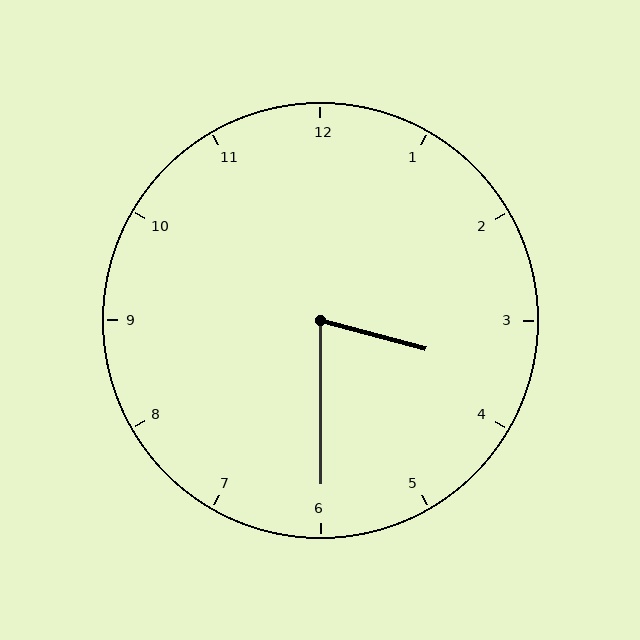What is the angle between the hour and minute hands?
Approximately 75 degrees.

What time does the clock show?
3:30.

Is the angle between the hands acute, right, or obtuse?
It is acute.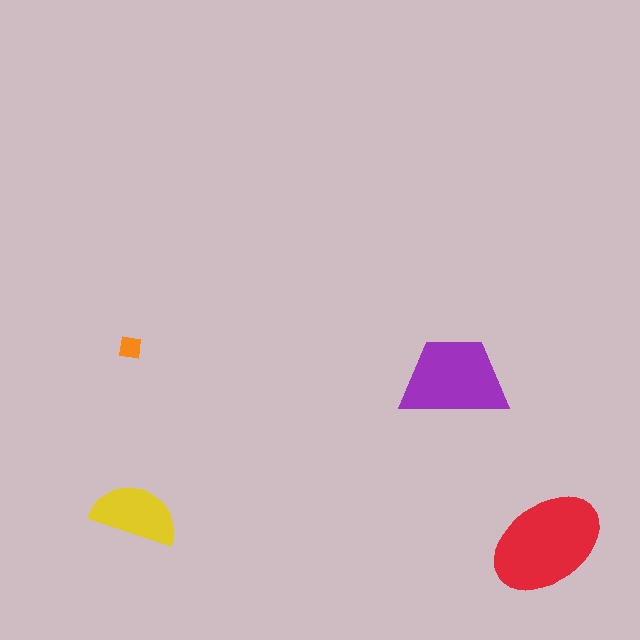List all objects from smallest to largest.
The orange square, the yellow semicircle, the purple trapezoid, the red ellipse.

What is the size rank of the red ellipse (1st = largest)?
1st.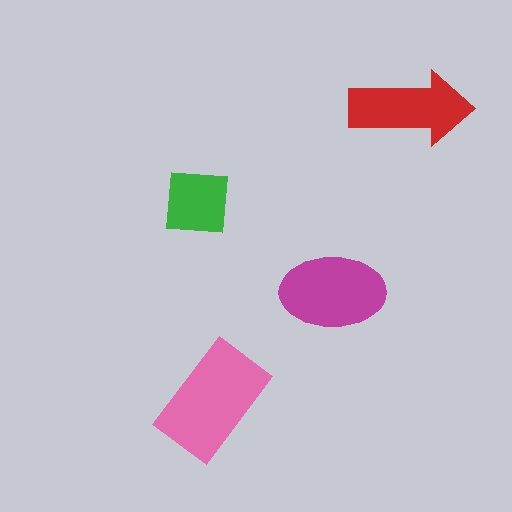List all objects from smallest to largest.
The green square, the red arrow, the magenta ellipse, the pink rectangle.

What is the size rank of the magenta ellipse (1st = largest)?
2nd.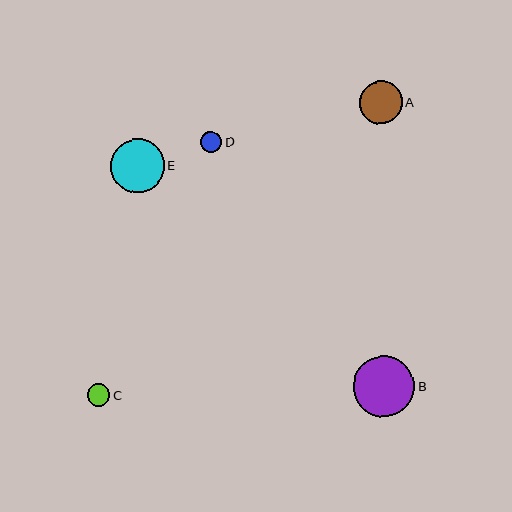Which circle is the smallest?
Circle D is the smallest with a size of approximately 21 pixels.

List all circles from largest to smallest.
From largest to smallest: B, E, A, C, D.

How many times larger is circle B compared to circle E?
Circle B is approximately 1.1 times the size of circle E.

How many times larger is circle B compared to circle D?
Circle B is approximately 2.9 times the size of circle D.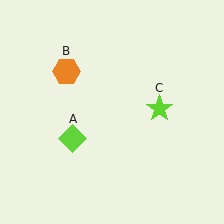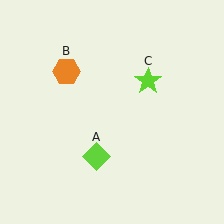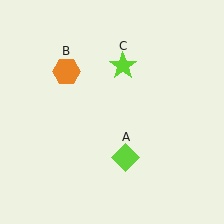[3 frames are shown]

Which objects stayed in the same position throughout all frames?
Orange hexagon (object B) remained stationary.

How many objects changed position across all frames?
2 objects changed position: lime diamond (object A), lime star (object C).